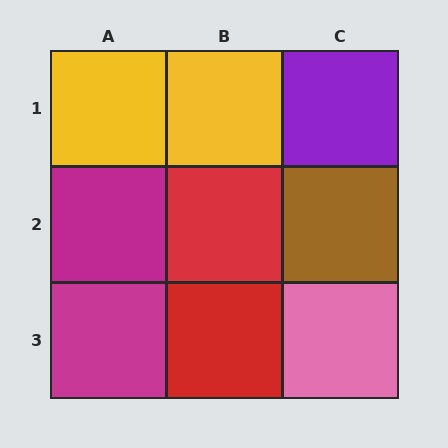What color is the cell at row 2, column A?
Magenta.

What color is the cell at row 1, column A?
Yellow.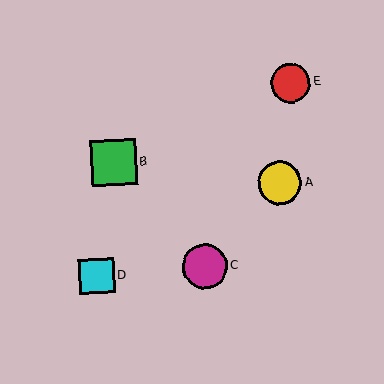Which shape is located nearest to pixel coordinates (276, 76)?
The red circle (labeled E) at (291, 83) is nearest to that location.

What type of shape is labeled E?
Shape E is a red circle.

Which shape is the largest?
The green square (labeled B) is the largest.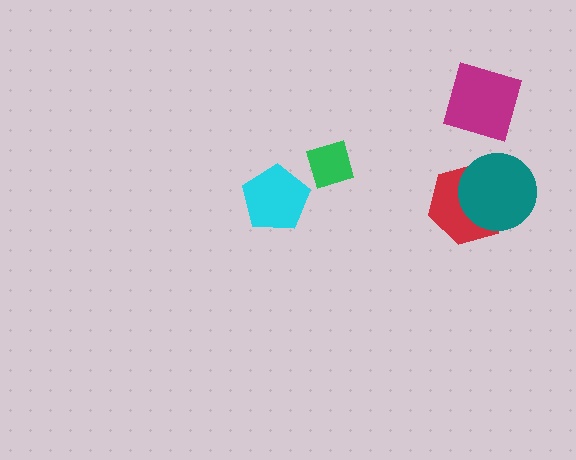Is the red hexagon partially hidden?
Yes, it is partially covered by another shape.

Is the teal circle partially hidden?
No, no other shape covers it.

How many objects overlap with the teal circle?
1 object overlaps with the teal circle.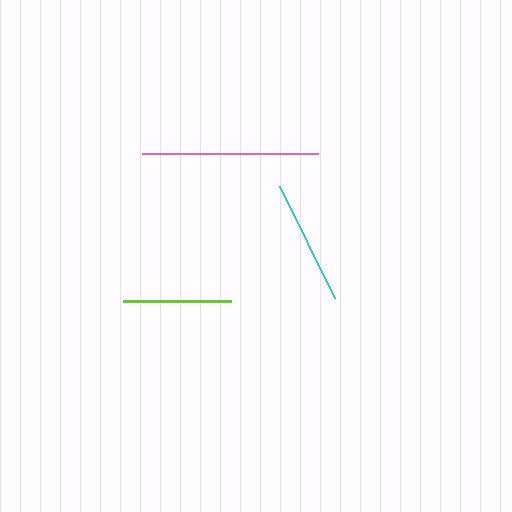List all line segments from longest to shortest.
From longest to shortest: pink, cyan, lime.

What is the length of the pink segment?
The pink segment is approximately 176 pixels long.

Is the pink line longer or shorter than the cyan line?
The pink line is longer than the cyan line.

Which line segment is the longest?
The pink line is the longest at approximately 176 pixels.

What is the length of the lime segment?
The lime segment is approximately 108 pixels long.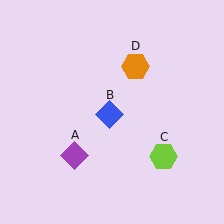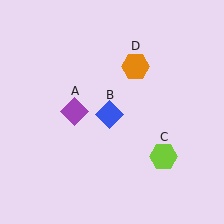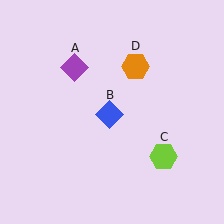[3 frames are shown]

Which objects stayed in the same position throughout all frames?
Blue diamond (object B) and lime hexagon (object C) and orange hexagon (object D) remained stationary.